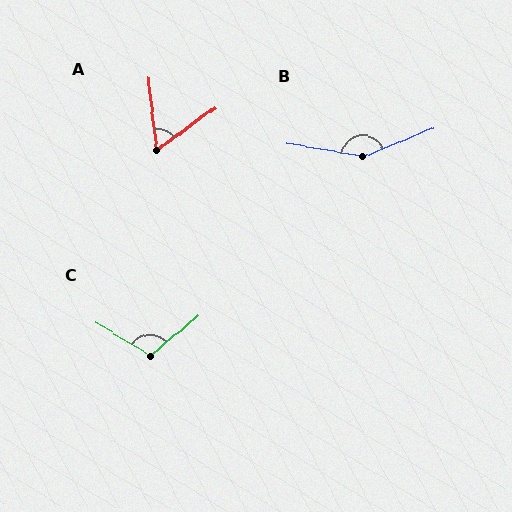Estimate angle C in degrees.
Approximately 108 degrees.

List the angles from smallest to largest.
A (61°), C (108°), B (148°).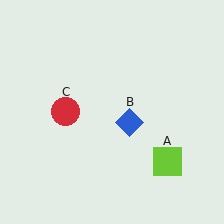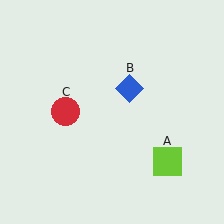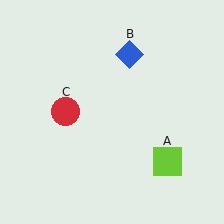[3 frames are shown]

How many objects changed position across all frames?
1 object changed position: blue diamond (object B).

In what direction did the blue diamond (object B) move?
The blue diamond (object B) moved up.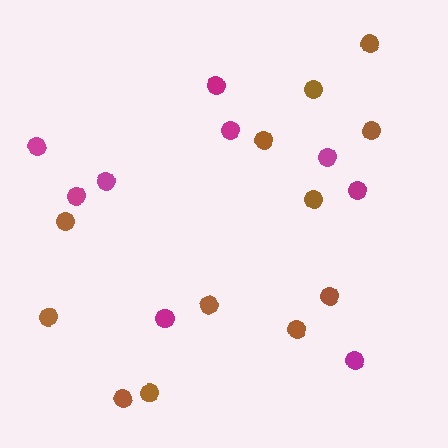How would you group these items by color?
There are 2 groups: one group of magenta circles (9) and one group of brown circles (12).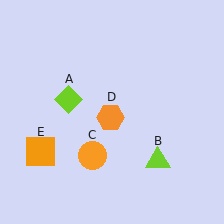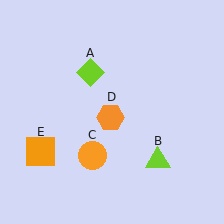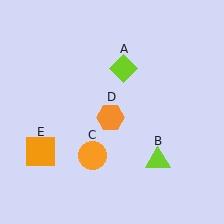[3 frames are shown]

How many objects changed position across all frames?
1 object changed position: lime diamond (object A).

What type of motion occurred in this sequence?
The lime diamond (object A) rotated clockwise around the center of the scene.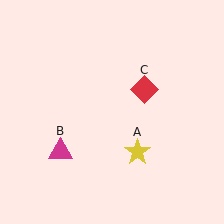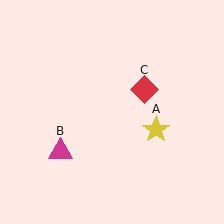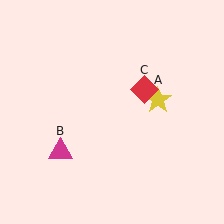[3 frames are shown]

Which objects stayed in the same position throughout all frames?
Magenta triangle (object B) and red diamond (object C) remained stationary.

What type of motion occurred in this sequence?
The yellow star (object A) rotated counterclockwise around the center of the scene.